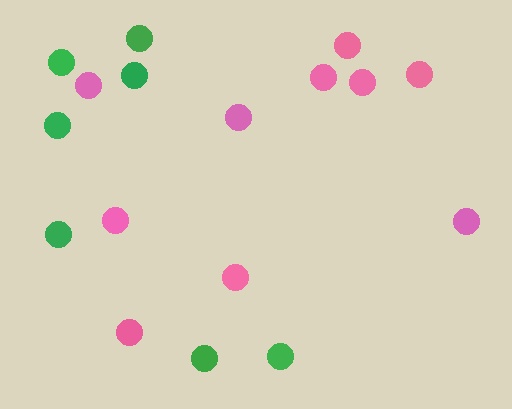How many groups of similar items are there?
There are 2 groups: one group of pink circles (10) and one group of green circles (7).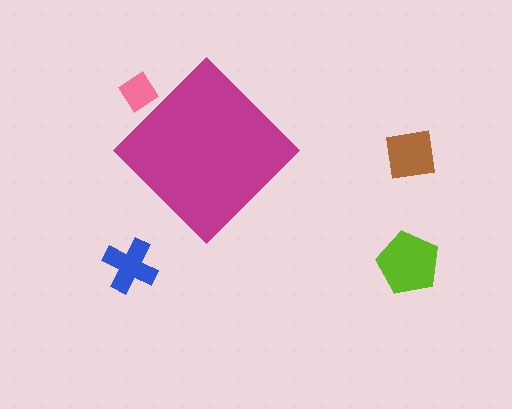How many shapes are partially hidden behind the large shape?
1 shape is partially hidden.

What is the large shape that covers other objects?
A magenta diamond.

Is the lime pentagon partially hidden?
No, the lime pentagon is fully visible.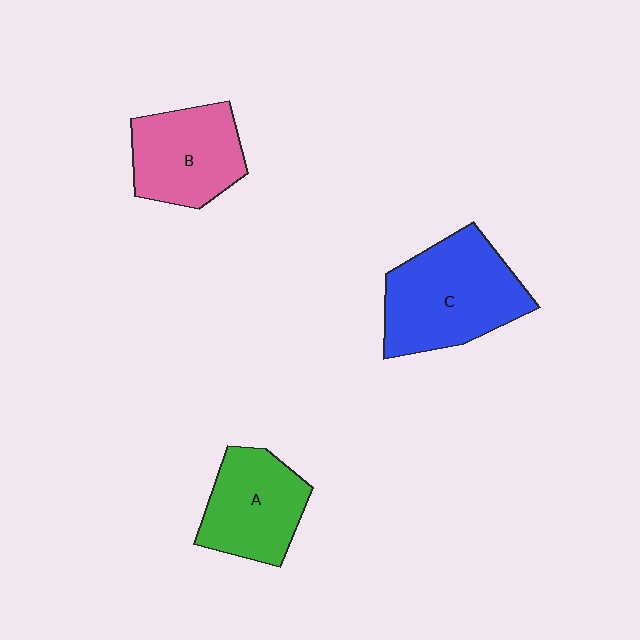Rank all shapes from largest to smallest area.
From largest to smallest: C (blue), B (pink), A (green).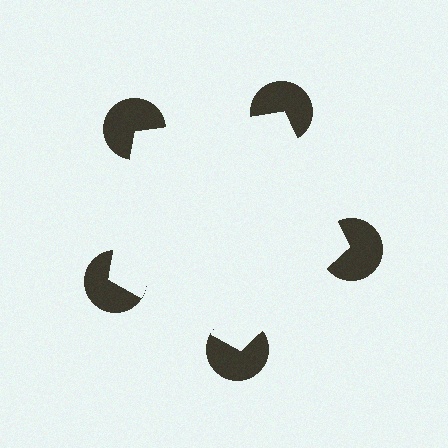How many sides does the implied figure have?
5 sides.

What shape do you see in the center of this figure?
An illusory pentagon — its edges are inferred from the aligned wedge cuts in the pac-man discs, not physically drawn.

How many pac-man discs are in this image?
There are 5 — one at each vertex of the illusory pentagon.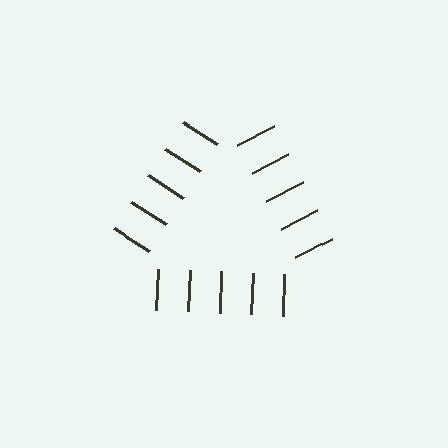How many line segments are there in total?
15 — 5 along each of the 3 edges.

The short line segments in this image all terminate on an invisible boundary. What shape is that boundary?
An illusory triangle — the line segments terminate on its edges but no continuous stroke is drawn.